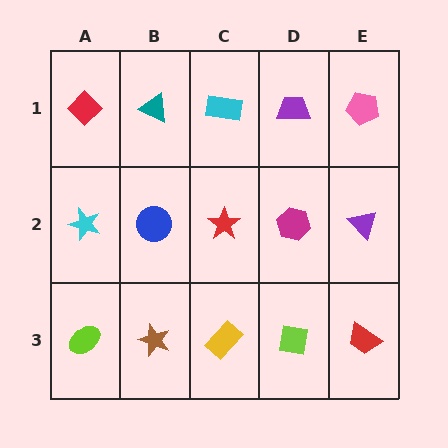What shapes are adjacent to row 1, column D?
A magenta hexagon (row 2, column D), a cyan rectangle (row 1, column C), a pink pentagon (row 1, column E).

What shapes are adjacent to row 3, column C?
A red star (row 2, column C), a brown star (row 3, column B), a lime square (row 3, column D).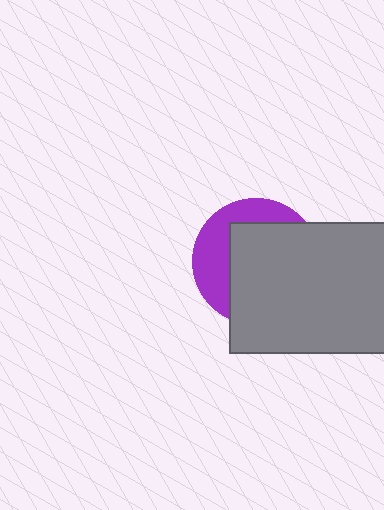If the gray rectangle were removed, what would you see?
You would see the complete purple circle.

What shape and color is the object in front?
The object in front is a gray rectangle.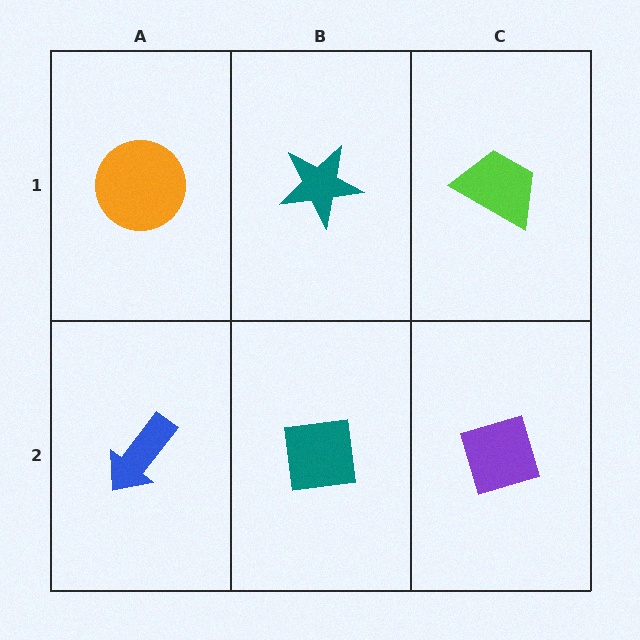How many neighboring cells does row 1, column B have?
3.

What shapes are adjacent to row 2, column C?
A lime trapezoid (row 1, column C), a teal square (row 2, column B).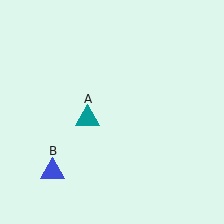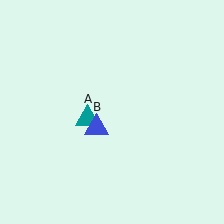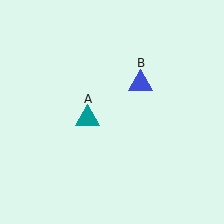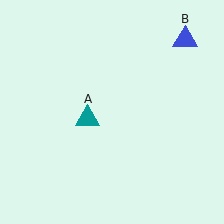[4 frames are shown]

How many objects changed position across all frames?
1 object changed position: blue triangle (object B).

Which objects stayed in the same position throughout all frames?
Teal triangle (object A) remained stationary.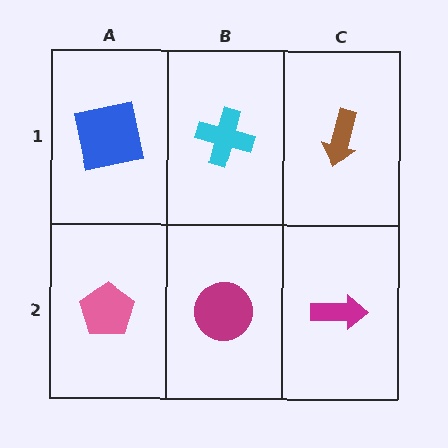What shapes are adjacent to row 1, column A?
A pink pentagon (row 2, column A), a cyan cross (row 1, column B).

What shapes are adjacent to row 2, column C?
A brown arrow (row 1, column C), a magenta circle (row 2, column B).